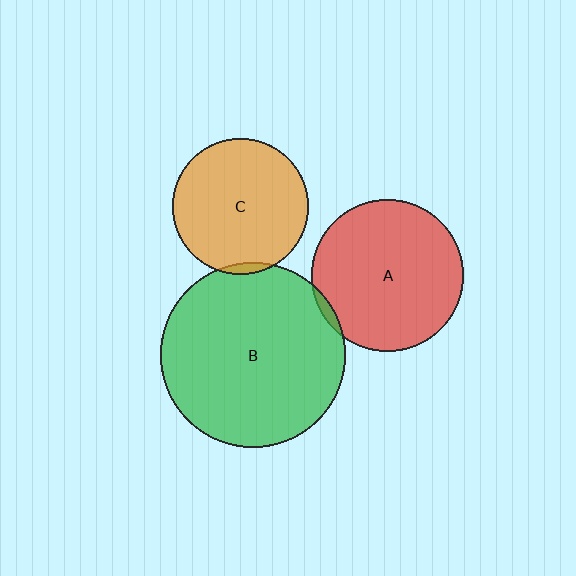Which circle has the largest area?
Circle B (green).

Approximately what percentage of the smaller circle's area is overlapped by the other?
Approximately 5%.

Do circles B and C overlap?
Yes.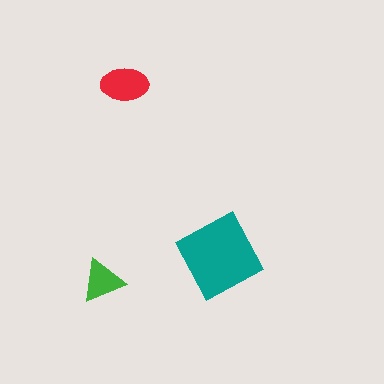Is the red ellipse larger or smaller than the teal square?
Smaller.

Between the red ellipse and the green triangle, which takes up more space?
The red ellipse.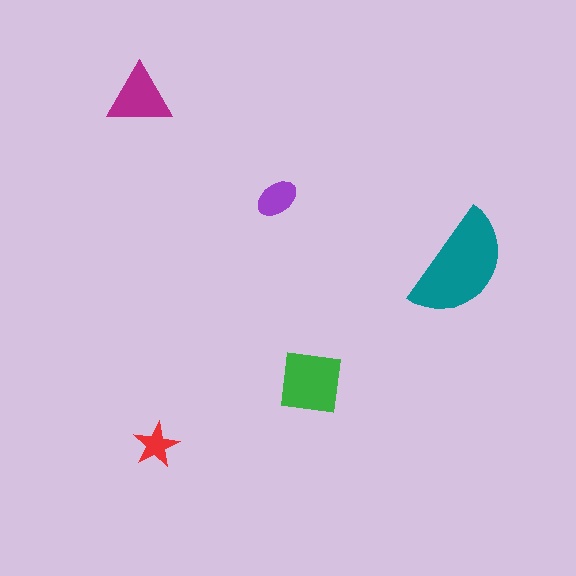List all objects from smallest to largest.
The red star, the purple ellipse, the magenta triangle, the green square, the teal semicircle.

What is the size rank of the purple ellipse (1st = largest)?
4th.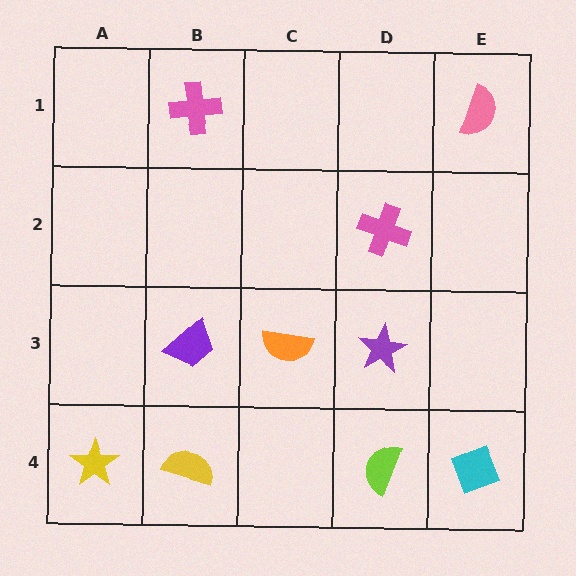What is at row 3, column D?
A purple star.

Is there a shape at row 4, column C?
No, that cell is empty.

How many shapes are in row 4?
4 shapes.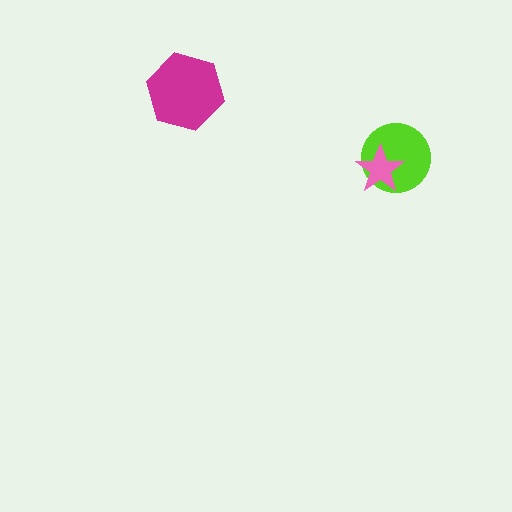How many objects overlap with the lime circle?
1 object overlaps with the lime circle.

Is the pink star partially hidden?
No, no other shape covers it.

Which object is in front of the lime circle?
The pink star is in front of the lime circle.